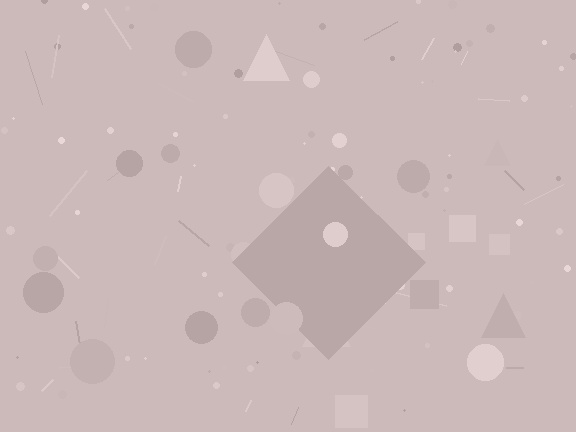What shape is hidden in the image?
A diamond is hidden in the image.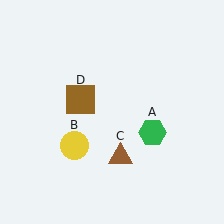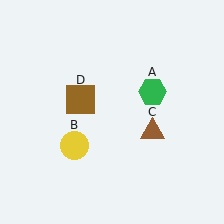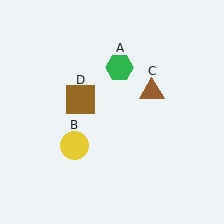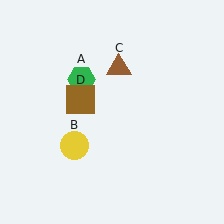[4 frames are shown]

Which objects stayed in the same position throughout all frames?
Yellow circle (object B) and brown square (object D) remained stationary.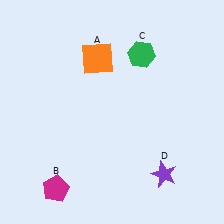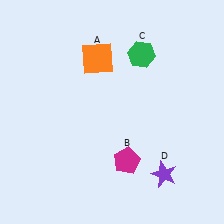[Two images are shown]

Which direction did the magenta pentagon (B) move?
The magenta pentagon (B) moved right.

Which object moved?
The magenta pentagon (B) moved right.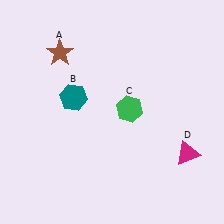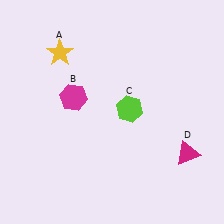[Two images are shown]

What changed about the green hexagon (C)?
In Image 1, C is green. In Image 2, it changed to lime.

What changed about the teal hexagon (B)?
In Image 1, B is teal. In Image 2, it changed to magenta.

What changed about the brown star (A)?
In Image 1, A is brown. In Image 2, it changed to yellow.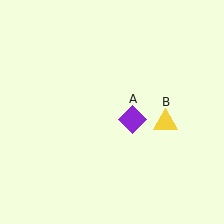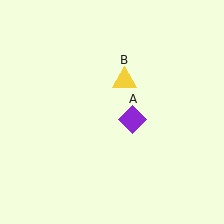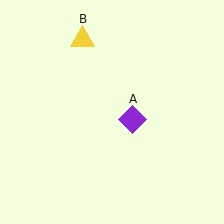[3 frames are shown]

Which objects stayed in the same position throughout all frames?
Purple diamond (object A) remained stationary.